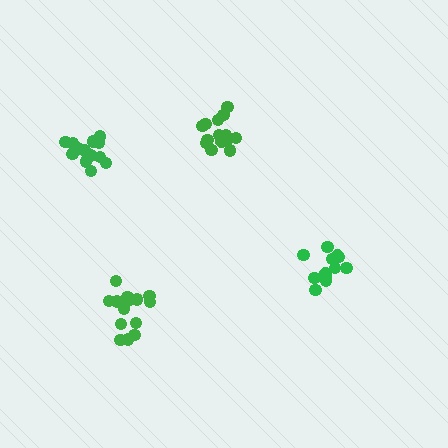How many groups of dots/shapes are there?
There are 4 groups.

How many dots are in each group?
Group 1: 12 dots, Group 2: 14 dots, Group 3: 15 dots, Group 4: 13 dots (54 total).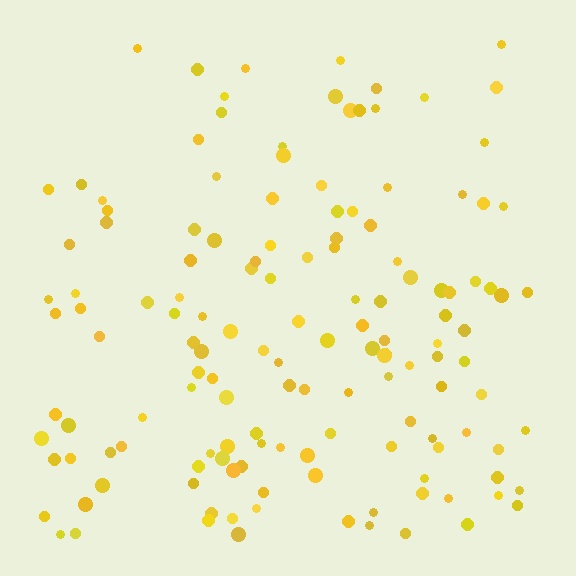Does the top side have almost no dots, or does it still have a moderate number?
Still a moderate number, just noticeably fewer than the bottom.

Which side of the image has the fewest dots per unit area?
The top.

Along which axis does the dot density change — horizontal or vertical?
Vertical.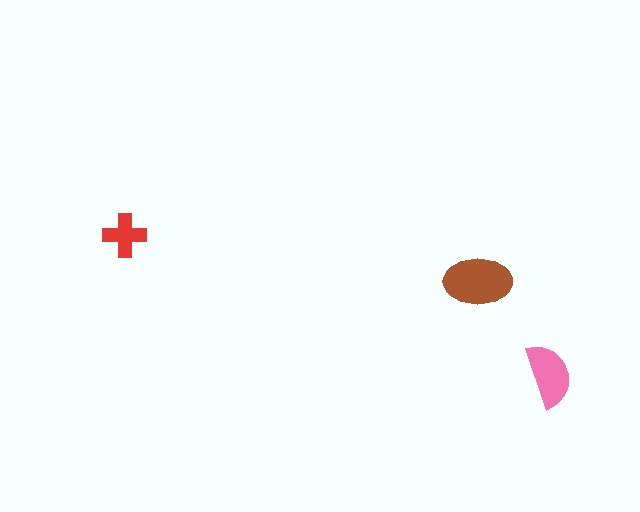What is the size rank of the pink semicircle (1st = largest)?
2nd.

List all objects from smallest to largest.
The red cross, the pink semicircle, the brown ellipse.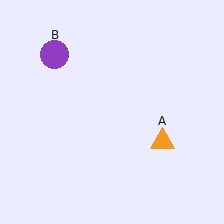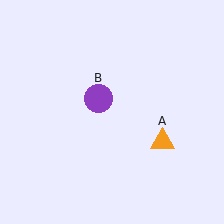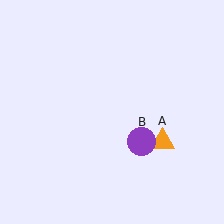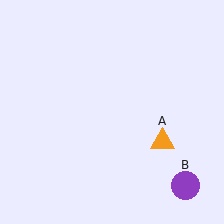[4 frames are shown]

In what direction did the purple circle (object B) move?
The purple circle (object B) moved down and to the right.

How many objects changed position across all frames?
1 object changed position: purple circle (object B).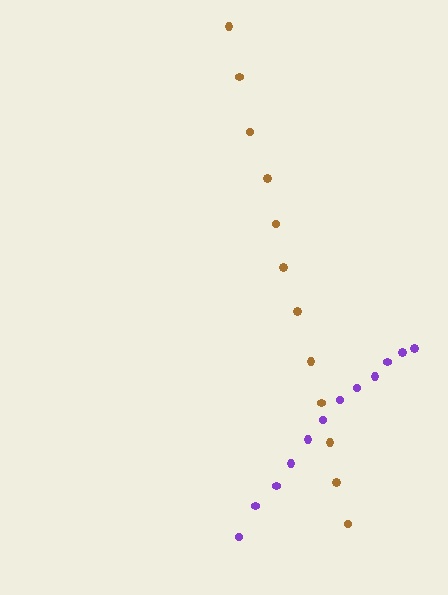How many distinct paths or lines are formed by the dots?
There are 2 distinct paths.